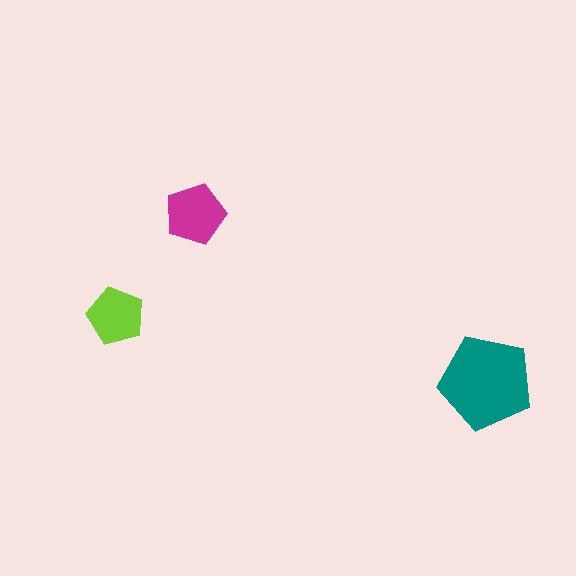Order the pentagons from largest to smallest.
the teal one, the magenta one, the lime one.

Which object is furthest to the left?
The lime pentagon is leftmost.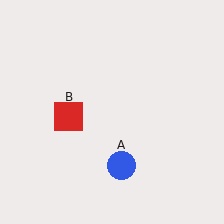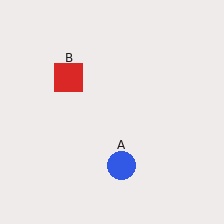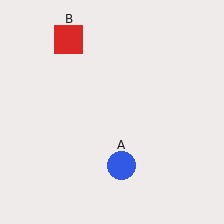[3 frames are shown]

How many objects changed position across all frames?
1 object changed position: red square (object B).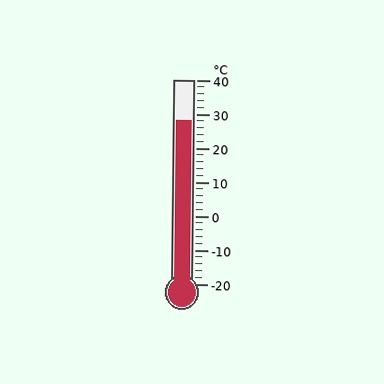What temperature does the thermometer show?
The thermometer shows approximately 28°C.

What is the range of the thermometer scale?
The thermometer scale ranges from -20°C to 40°C.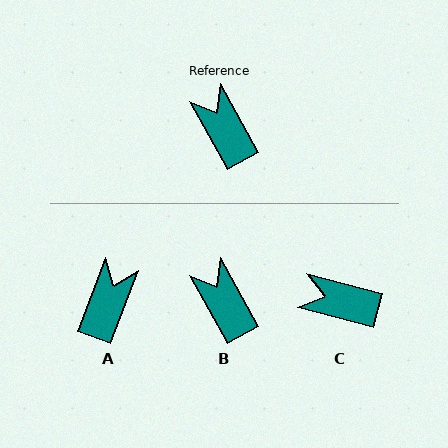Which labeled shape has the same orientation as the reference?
B.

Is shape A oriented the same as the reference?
No, it is off by about 50 degrees.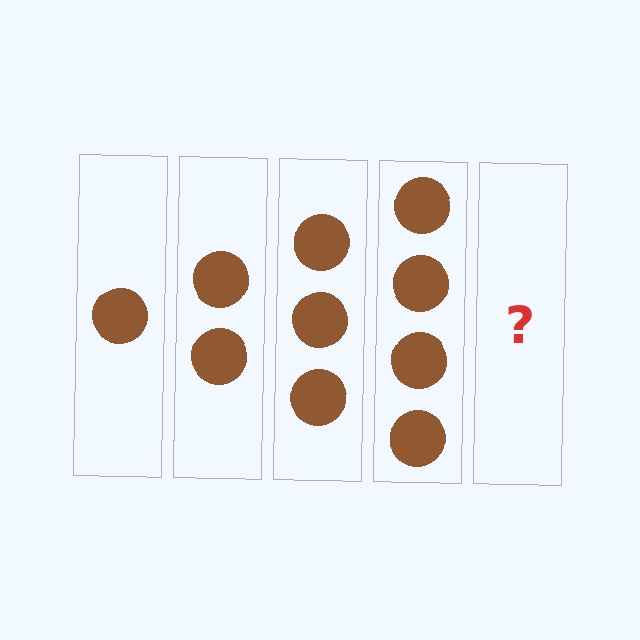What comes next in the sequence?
The next element should be 5 circles.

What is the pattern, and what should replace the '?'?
The pattern is that each step adds one more circle. The '?' should be 5 circles.